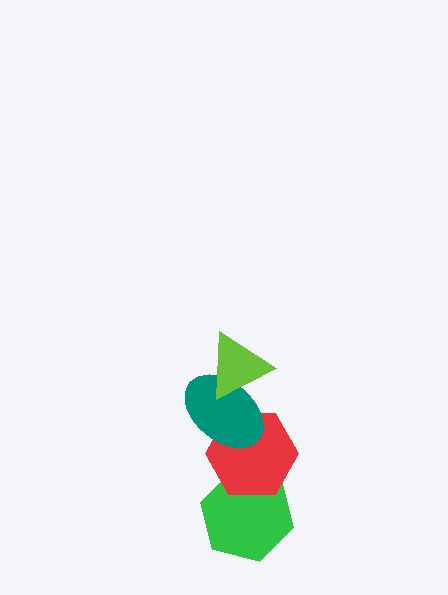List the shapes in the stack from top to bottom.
From top to bottom: the lime triangle, the teal ellipse, the red hexagon, the green hexagon.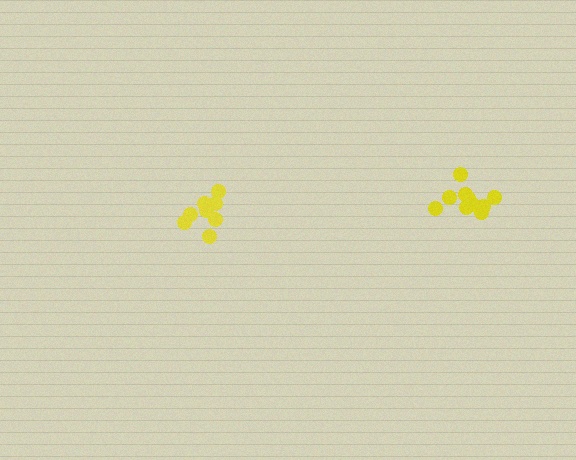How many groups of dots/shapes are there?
There are 2 groups.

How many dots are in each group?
Group 1: 8 dots, Group 2: 10 dots (18 total).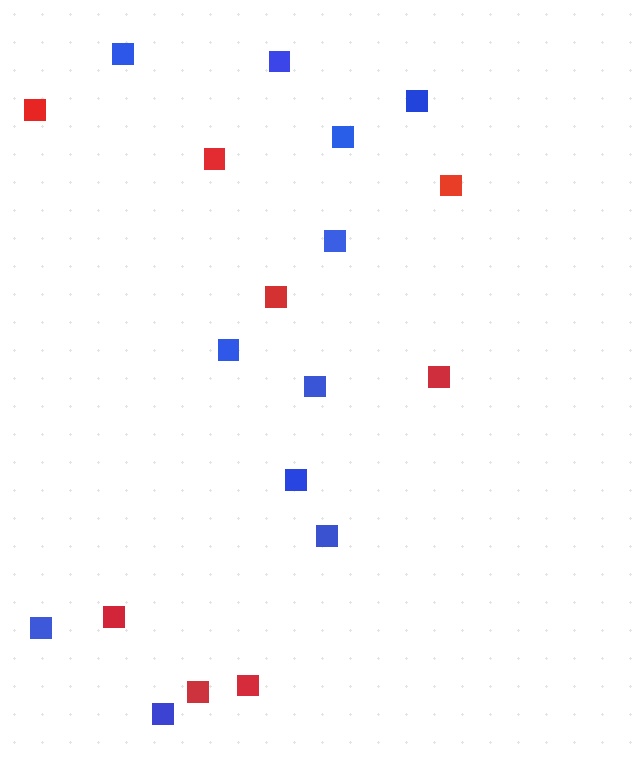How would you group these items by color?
There are 2 groups: one group of red squares (8) and one group of blue squares (11).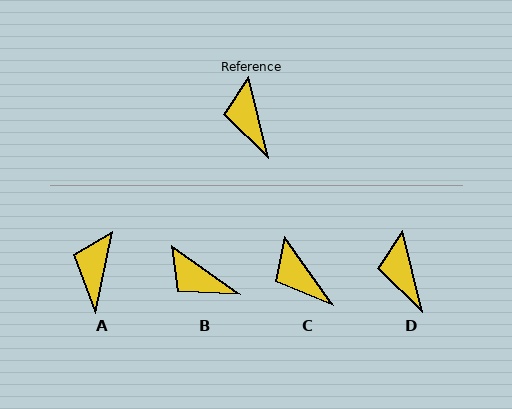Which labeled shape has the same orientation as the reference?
D.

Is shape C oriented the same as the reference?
No, it is off by about 22 degrees.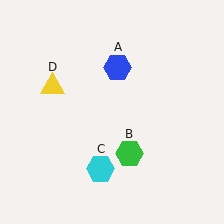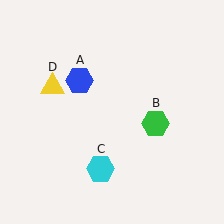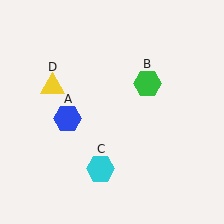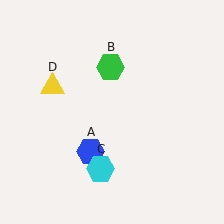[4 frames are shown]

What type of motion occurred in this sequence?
The blue hexagon (object A), green hexagon (object B) rotated counterclockwise around the center of the scene.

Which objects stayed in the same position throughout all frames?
Cyan hexagon (object C) and yellow triangle (object D) remained stationary.